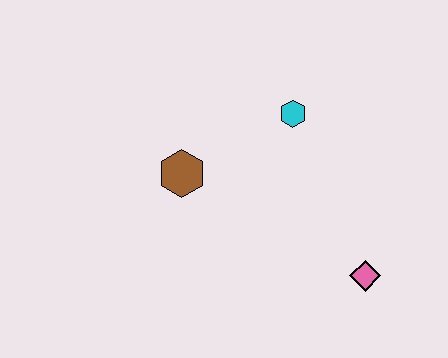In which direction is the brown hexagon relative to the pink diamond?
The brown hexagon is to the left of the pink diamond.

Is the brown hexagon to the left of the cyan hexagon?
Yes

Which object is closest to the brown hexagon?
The cyan hexagon is closest to the brown hexagon.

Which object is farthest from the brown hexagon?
The pink diamond is farthest from the brown hexagon.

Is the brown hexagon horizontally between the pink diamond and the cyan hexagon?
No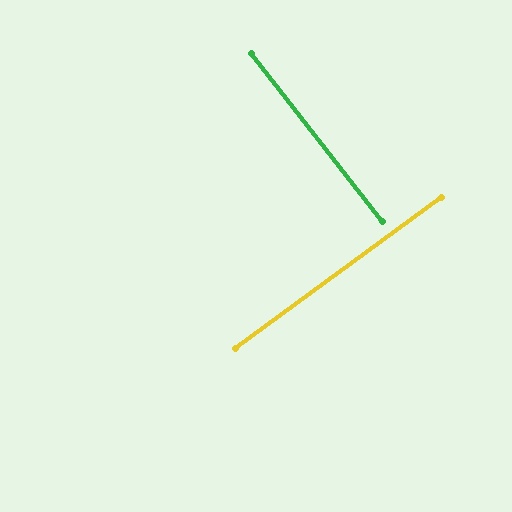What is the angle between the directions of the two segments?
Approximately 88 degrees.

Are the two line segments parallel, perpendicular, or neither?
Perpendicular — they meet at approximately 88°.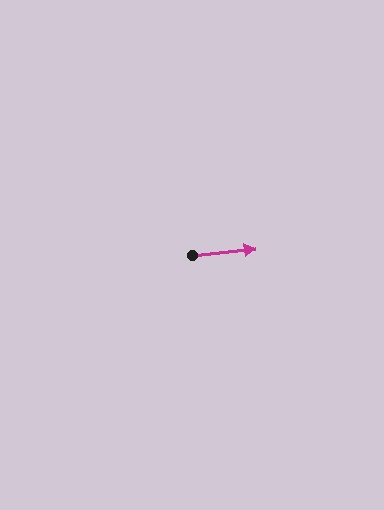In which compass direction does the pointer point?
East.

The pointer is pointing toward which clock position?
Roughly 3 o'clock.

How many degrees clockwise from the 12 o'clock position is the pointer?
Approximately 84 degrees.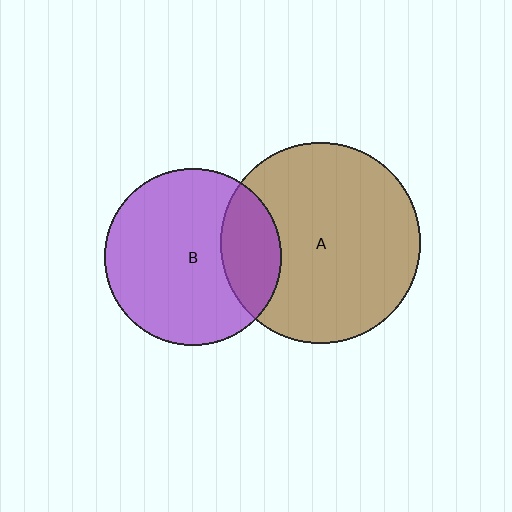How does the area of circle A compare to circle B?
Approximately 1.3 times.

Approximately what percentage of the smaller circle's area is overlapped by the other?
Approximately 25%.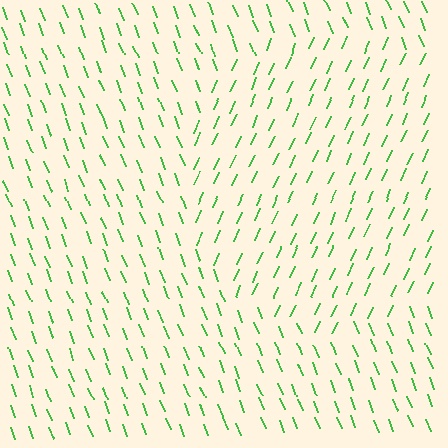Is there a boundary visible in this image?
Yes, there is a texture boundary formed by a change in line orientation.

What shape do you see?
I see a circle.